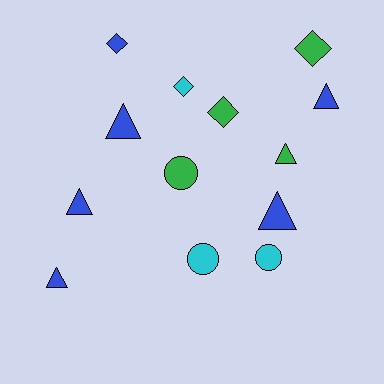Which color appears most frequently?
Blue, with 6 objects.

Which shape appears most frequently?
Triangle, with 6 objects.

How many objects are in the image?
There are 13 objects.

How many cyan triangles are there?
There are no cyan triangles.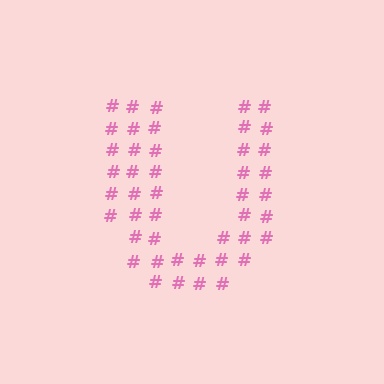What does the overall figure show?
The overall figure shows the letter U.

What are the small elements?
The small elements are hash symbols.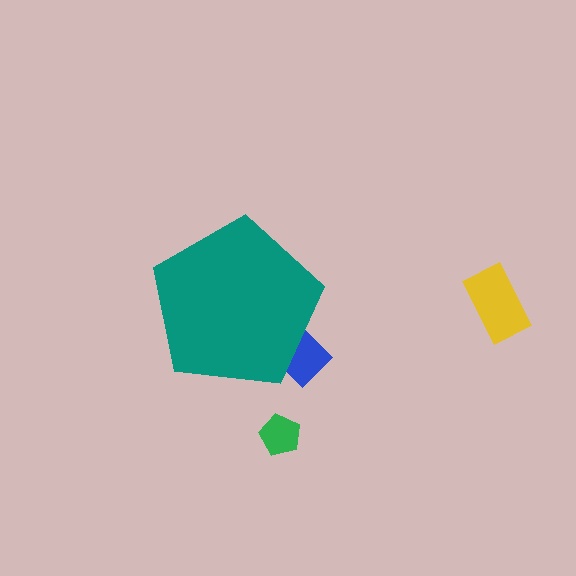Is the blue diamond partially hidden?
Yes, the blue diamond is partially hidden behind the teal pentagon.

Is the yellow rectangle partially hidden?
No, the yellow rectangle is fully visible.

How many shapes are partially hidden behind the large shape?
1 shape is partially hidden.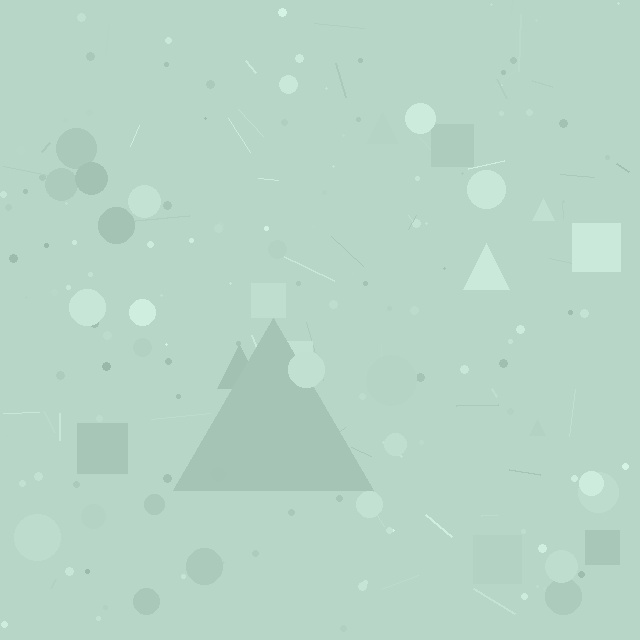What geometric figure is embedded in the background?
A triangle is embedded in the background.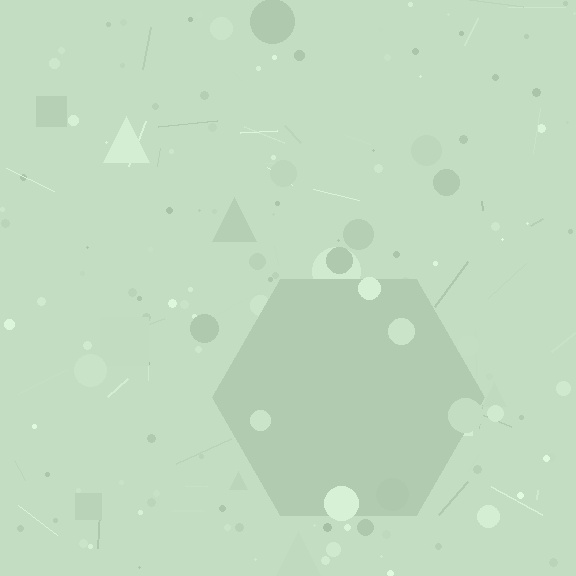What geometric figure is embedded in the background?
A hexagon is embedded in the background.